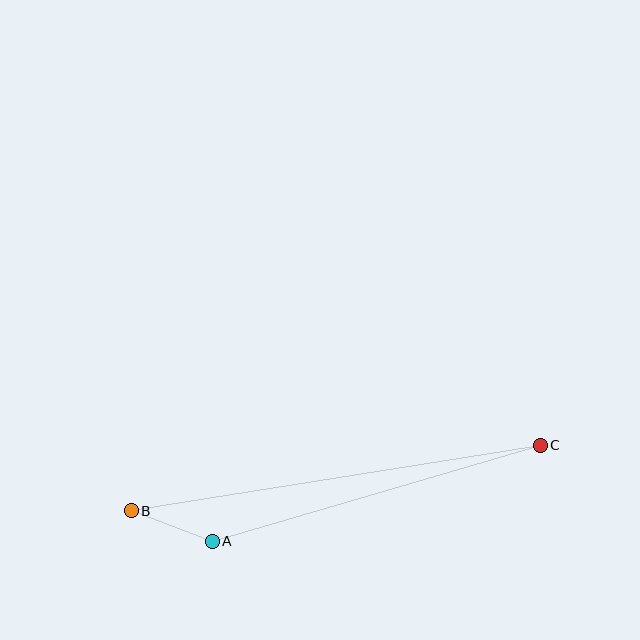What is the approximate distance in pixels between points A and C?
The distance between A and C is approximately 342 pixels.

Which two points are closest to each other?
Points A and B are closest to each other.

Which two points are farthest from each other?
Points B and C are farthest from each other.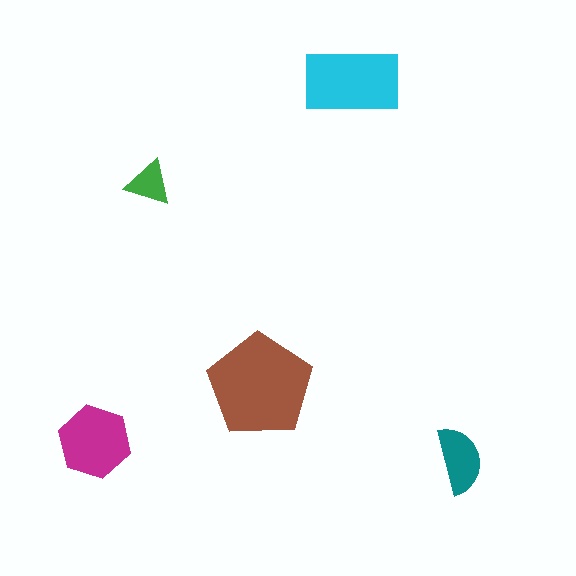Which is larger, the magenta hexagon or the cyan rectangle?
The cyan rectangle.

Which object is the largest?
The brown pentagon.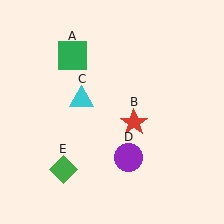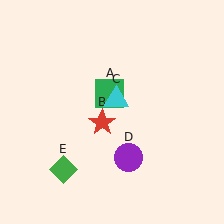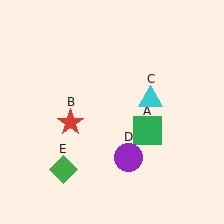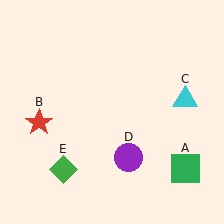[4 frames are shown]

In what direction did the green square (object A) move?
The green square (object A) moved down and to the right.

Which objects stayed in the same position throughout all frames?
Purple circle (object D) and green diamond (object E) remained stationary.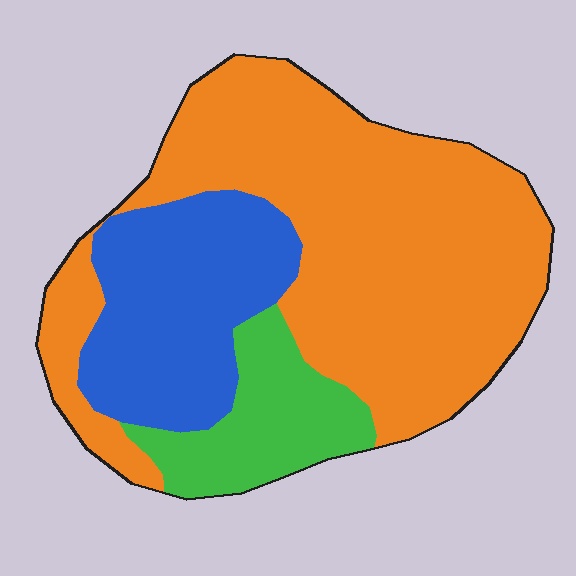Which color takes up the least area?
Green, at roughly 15%.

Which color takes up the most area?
Orange, at roughly 60%.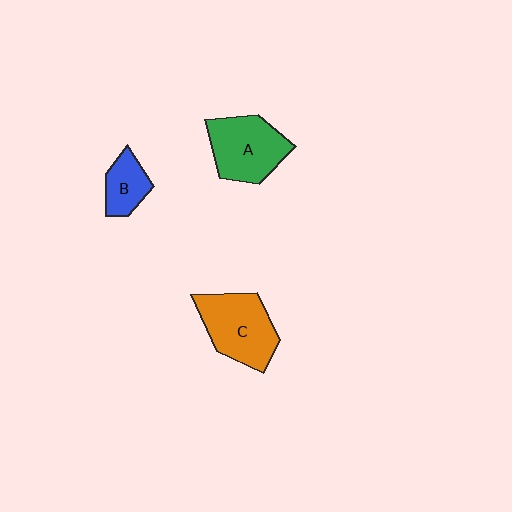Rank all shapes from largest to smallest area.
From largest to smallest: C (orange), A (green), B (blue).